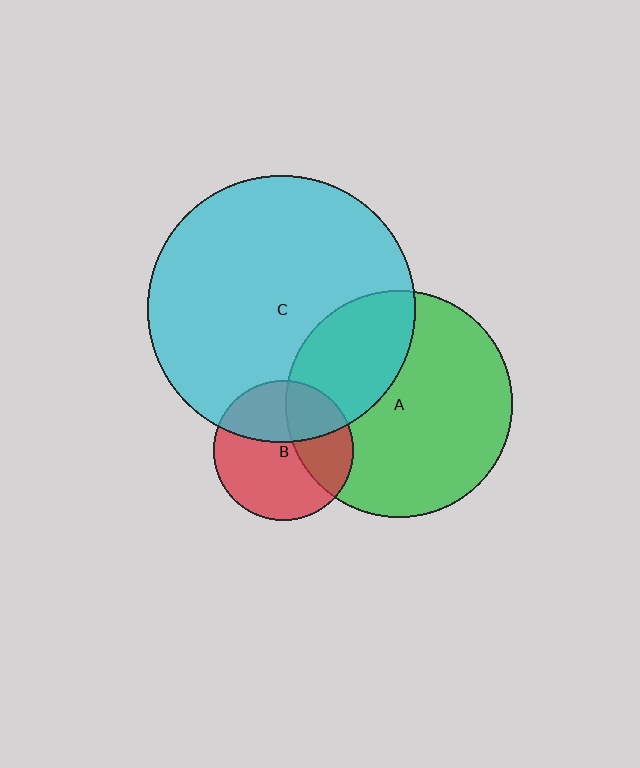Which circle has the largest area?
Circle C (cyan).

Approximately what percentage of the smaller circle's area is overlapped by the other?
Approximately 35%.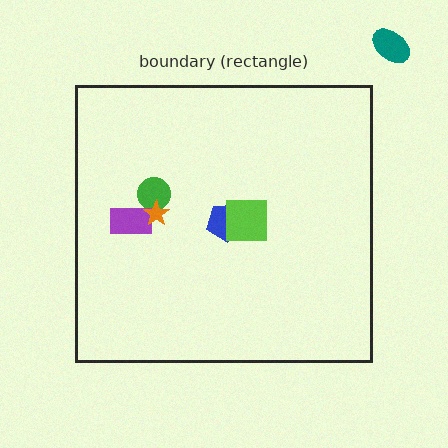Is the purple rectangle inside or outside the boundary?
Inside.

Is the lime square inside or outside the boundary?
Inside.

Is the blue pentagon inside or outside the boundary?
Inside.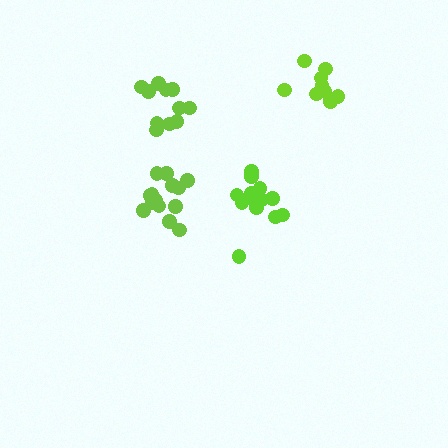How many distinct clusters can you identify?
There are 4 distinct clusters.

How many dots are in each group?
Group 1: 11 dots, Group 2: 9 dots, Group 3: 15 dots, Group 4: 15 dots (50 total).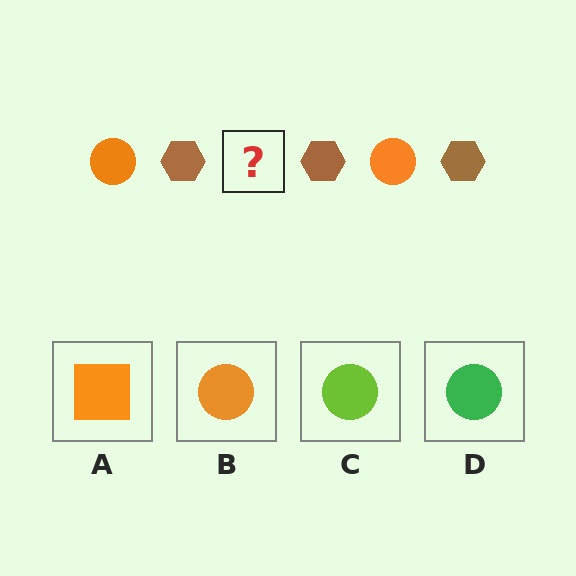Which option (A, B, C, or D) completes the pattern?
B.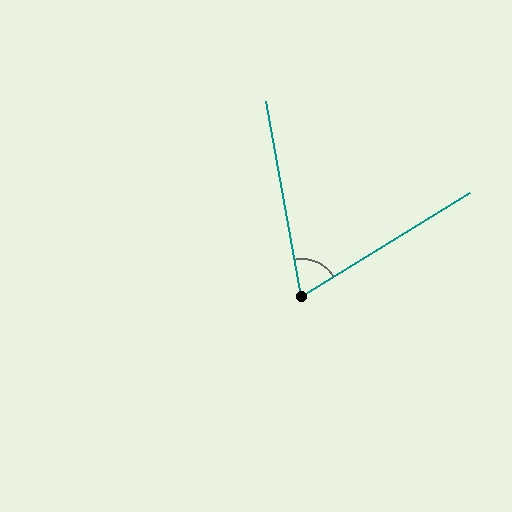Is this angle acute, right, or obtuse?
It is acute.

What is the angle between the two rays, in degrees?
Approximately 69 degrees.